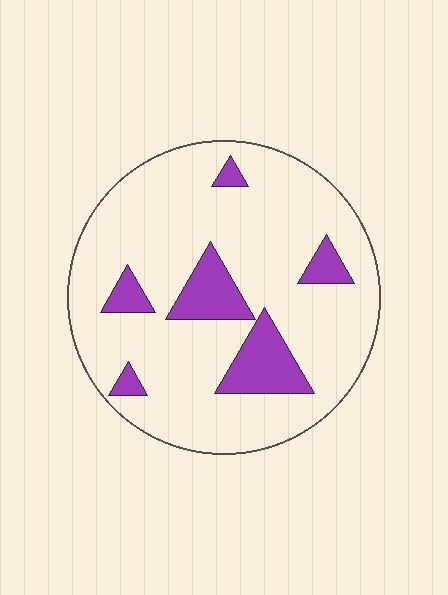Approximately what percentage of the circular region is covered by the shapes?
Approximately 15%.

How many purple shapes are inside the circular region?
6.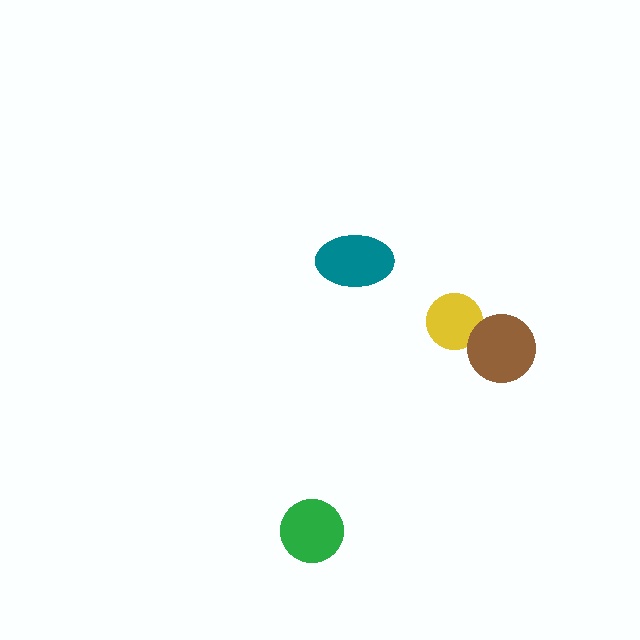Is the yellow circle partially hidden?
Yes, it is partially covered by another shape.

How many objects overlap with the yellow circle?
1 object overlaps with the yellow circle.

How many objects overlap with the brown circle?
1 object overlaps with the brown circle.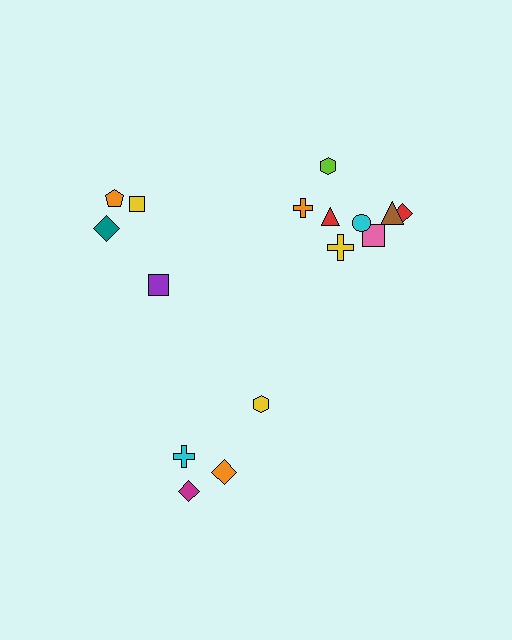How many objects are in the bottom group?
There are 4 objects.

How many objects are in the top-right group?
There are 8 objects.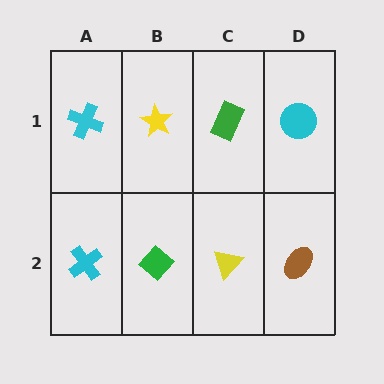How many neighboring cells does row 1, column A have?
2.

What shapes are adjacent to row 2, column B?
A yellow star (row 1, column B), a cyan cross (row 2, column A), a yellow triangle (row 2, column C).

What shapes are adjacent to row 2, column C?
A green rectangle (row 1, column C), a green diamond (row 2, column B), a brown ellipse (row 2, column D).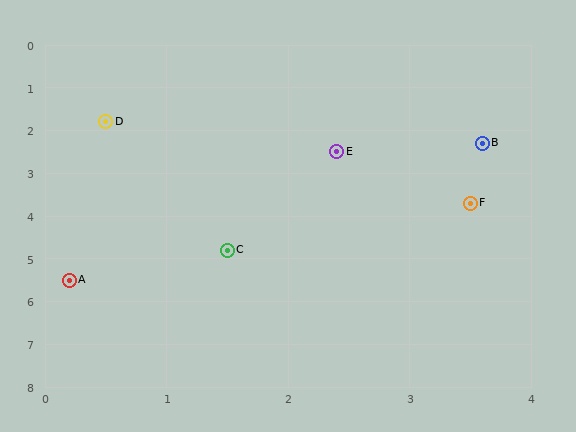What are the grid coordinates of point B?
Point B is at approximately (3.6, 2.3).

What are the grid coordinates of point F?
Point F is at approximately (3.5, 3.7).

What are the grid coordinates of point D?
Point D is at approximately (0.5, 1.8).